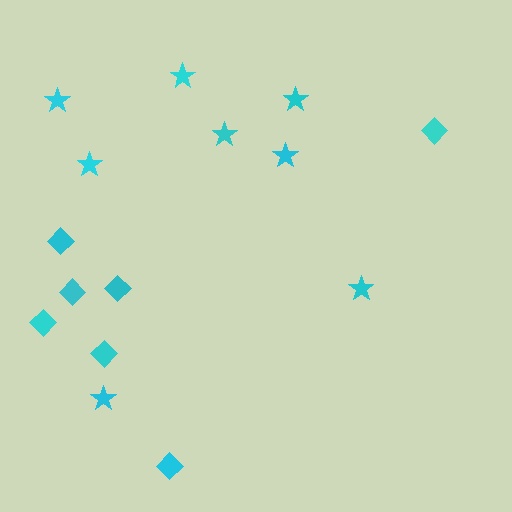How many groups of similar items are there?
There are 2 groups: one group of stars (8) and one group of diamonds (7).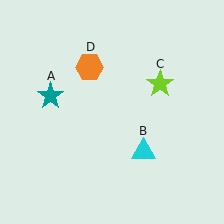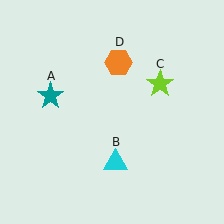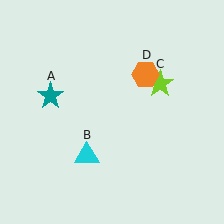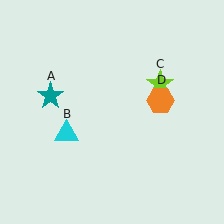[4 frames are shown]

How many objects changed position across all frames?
2 objects changed position: cyan triangle (object B), orange hexagon (object D).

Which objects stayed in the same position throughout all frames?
Teal star (object A) and lime star (object C) remained stationary.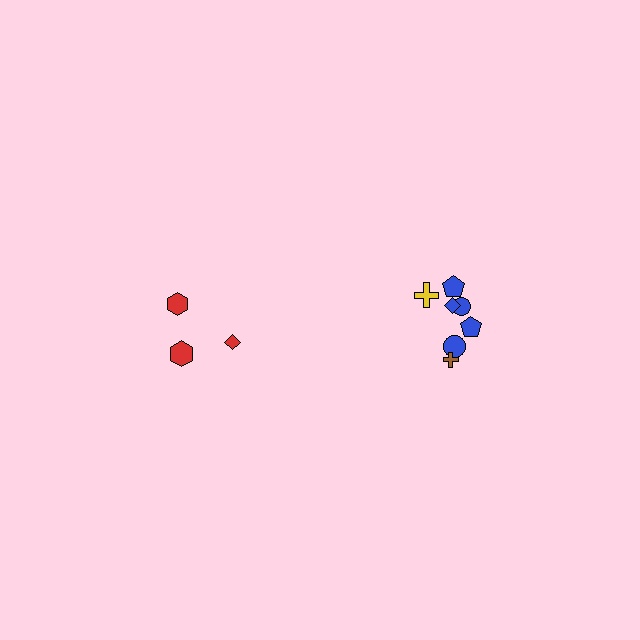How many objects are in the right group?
There are 7 objects.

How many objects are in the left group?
There are 3 objects.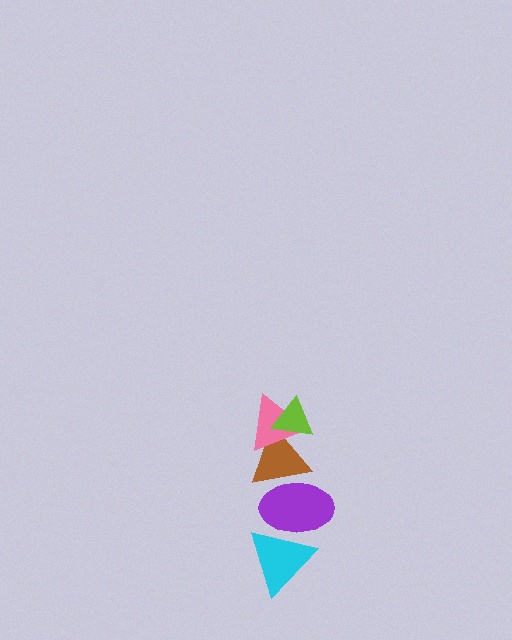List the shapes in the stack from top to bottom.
From top to bottom: the lime triangle, the pink triangle, the brown triangle, the purple ellipse, the cyan triangle.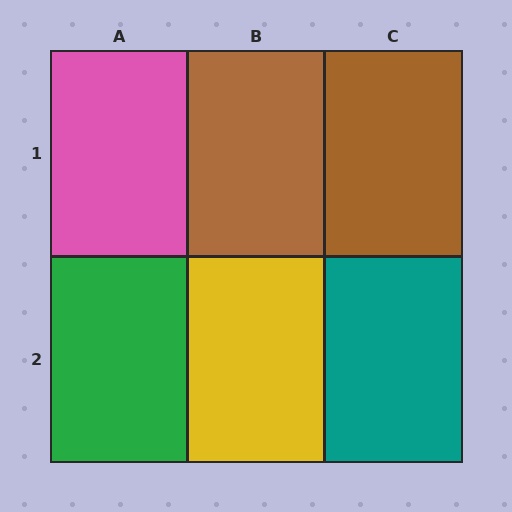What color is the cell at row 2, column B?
Yellow.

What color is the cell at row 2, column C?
Teal.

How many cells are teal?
1 cell is teal.